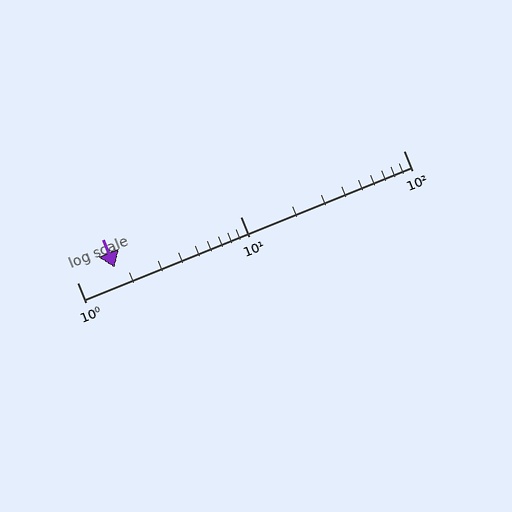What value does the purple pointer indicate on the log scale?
The pointer indicates approximately 1.7.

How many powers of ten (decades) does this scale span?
The scale spans 2 decades, from 1 to 100.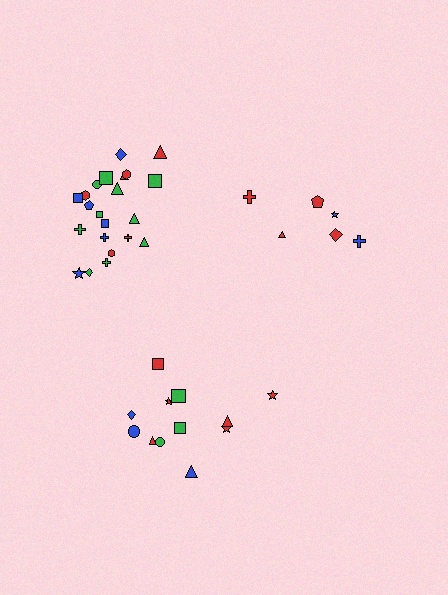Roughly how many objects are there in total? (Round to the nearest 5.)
Roughly 40 objects in total.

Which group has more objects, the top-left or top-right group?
The top-left group.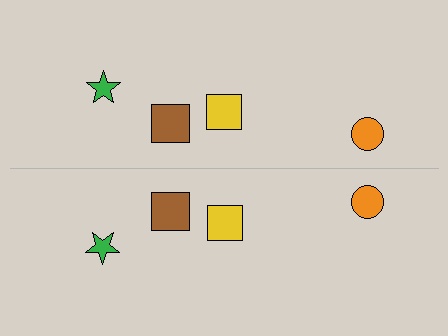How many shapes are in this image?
There are 8 shapes in this image.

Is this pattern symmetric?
Yes, this pattern has bilateral (reflection) symmetry.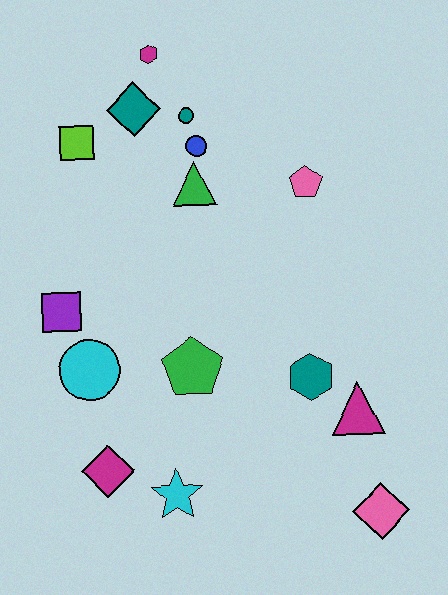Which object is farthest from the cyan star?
The magenta hexagon is farthest from the cyan star.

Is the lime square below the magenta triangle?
No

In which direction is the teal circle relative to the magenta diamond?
The teal circle is above the magenta diamond.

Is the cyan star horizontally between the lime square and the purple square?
No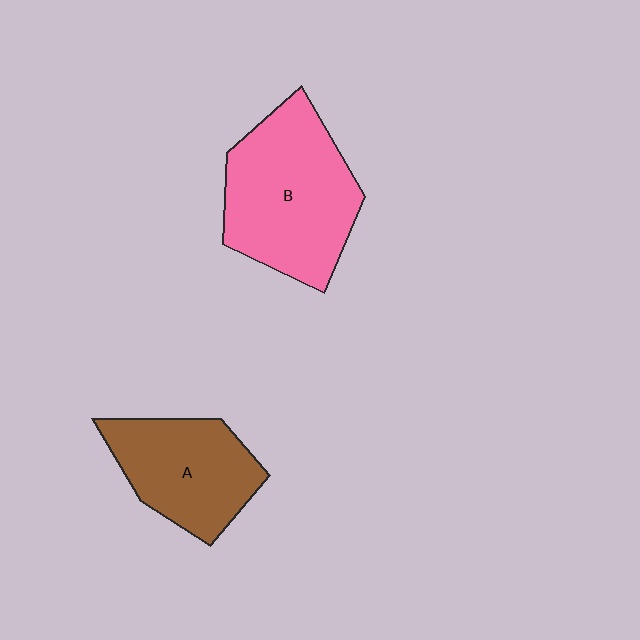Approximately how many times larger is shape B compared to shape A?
Approximately 1.4 times.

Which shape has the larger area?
Shape B (pink).